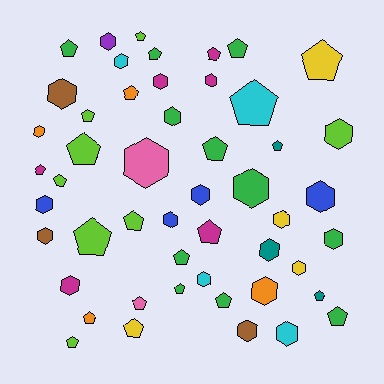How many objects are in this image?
There are 50 objects.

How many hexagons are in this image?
There are 24 hexagons.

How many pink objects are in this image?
There are 2 pink objects.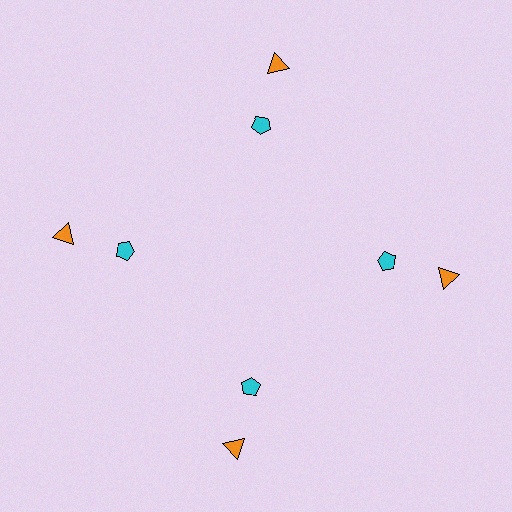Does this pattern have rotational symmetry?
Yes, this pattern has 4-fold rotational symmetry. It looks the same after rotating 90 degrees around the center.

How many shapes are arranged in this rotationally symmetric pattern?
There are 8 shapes, arranged in 4 groups of 2.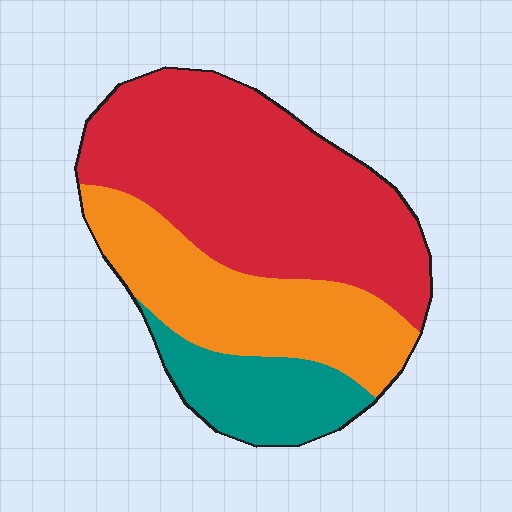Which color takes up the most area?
Red, at roughly 55%.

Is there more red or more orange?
Red.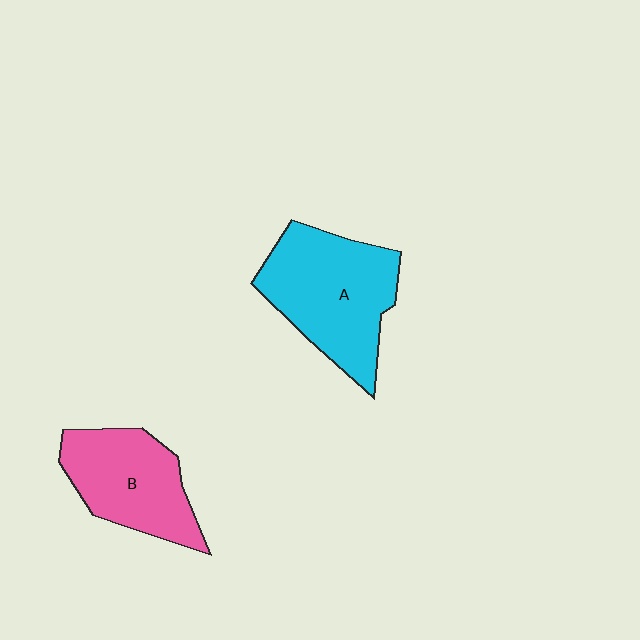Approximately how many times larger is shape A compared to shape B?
Approximately 1.3 times.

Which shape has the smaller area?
Shape B (pink).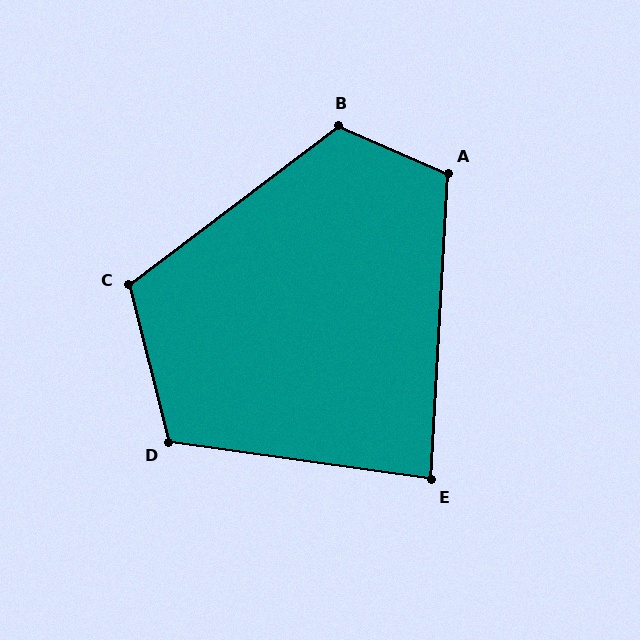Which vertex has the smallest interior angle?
E, at approximately 85 degrees.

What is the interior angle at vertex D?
Approximately 112 degrees (obtuse).